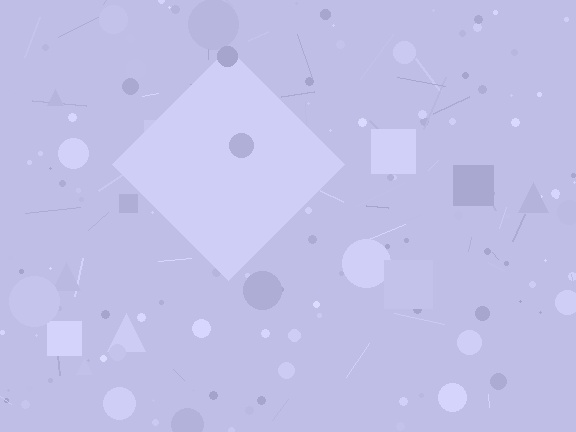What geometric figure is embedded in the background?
A diamond is embedded in the background.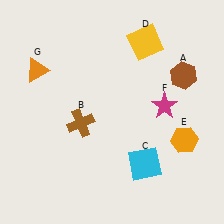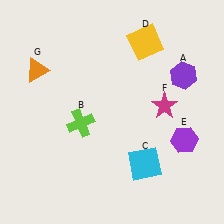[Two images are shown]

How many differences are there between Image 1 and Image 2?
There are 3 differences between the two images.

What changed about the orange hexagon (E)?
In Image 1, E is orange. In Image 2, it changed to purple.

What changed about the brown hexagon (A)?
In Image 1, A is brown. In Image 2, it changed to purple.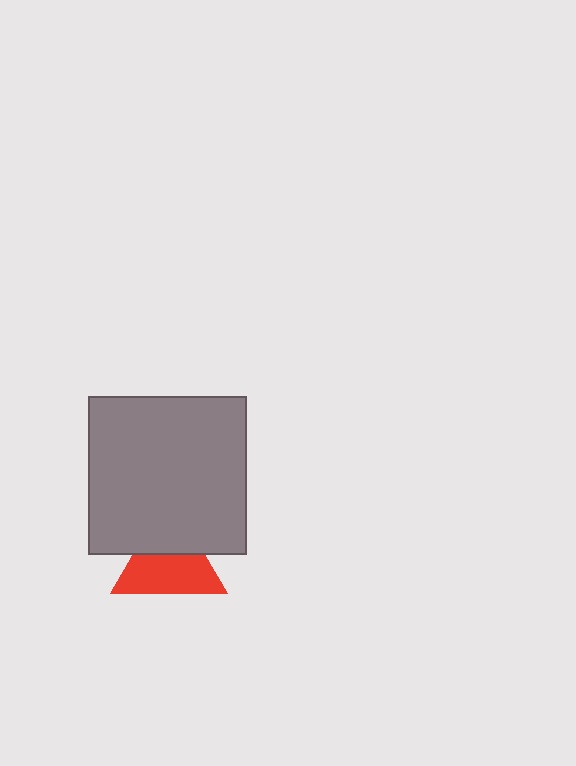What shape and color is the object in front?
The object in front is a gray square.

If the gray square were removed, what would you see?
You would see the complete red triangle.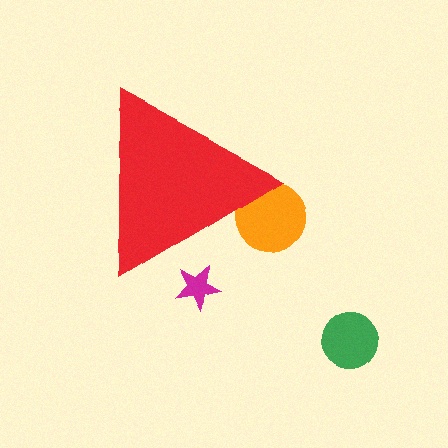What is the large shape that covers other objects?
A red triangle.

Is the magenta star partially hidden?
Yes, the magenta star is partially hidden behind the red triangle.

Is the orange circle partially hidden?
Yes, the orange circle is partially hidden behind the red triangle.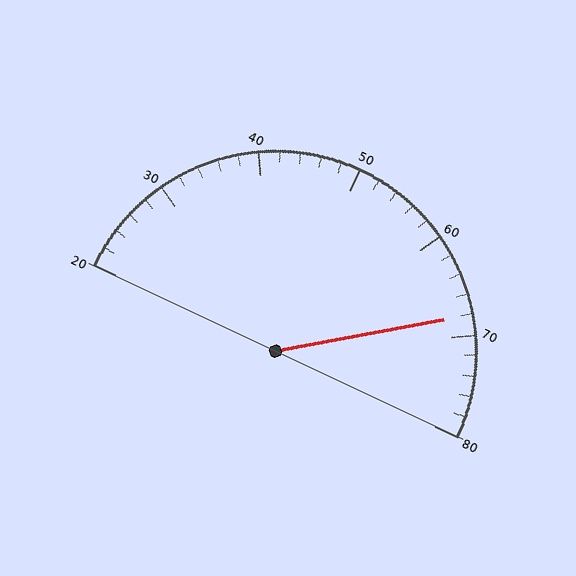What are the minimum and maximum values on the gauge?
The gauge ranges from 20 to 80.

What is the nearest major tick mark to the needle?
The nearest major tick mark is 70.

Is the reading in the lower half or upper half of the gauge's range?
The reading is in the upper half of the range (20 to 80).